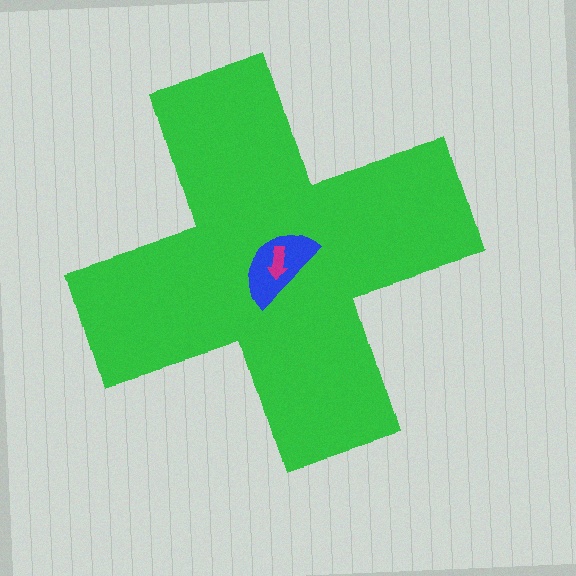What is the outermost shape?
The green cross.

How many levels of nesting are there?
3.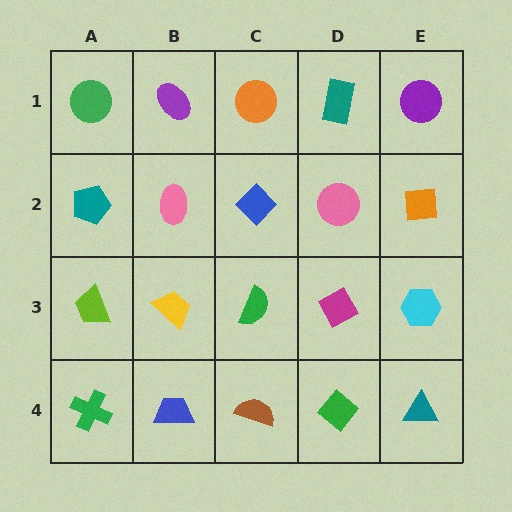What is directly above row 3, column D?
A pink circle.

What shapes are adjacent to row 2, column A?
A green circle (row 1, column A), a lime trapezoid (row 3, column A), a pink ellipse (row 2, column B).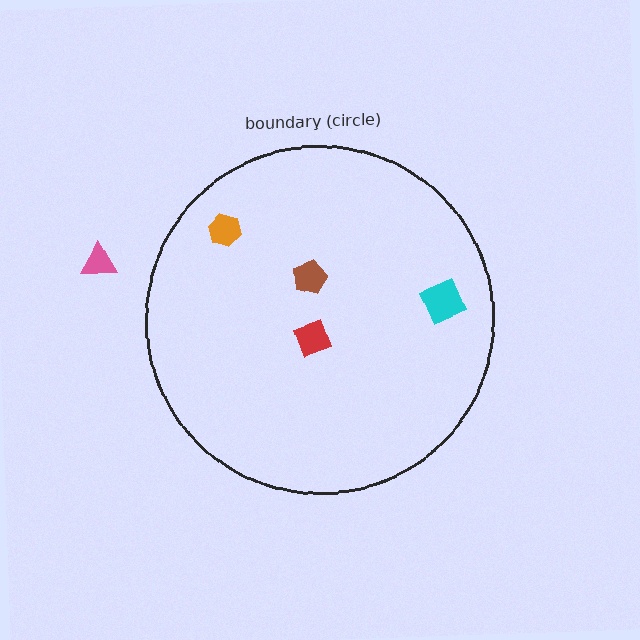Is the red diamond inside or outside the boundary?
Inside.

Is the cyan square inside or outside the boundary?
Inside.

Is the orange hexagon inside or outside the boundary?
Inside.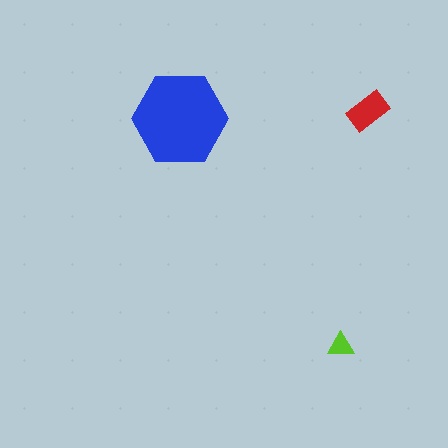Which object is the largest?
The blue hexagon.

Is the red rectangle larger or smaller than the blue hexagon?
Smaller.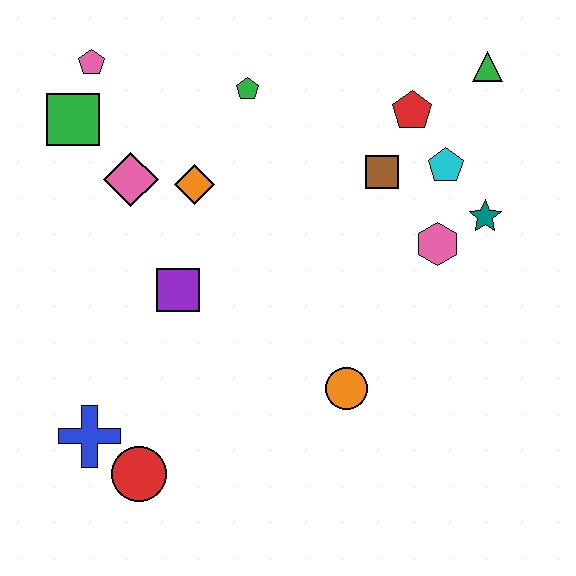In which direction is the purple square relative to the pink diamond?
The purple square is below the pink diamond.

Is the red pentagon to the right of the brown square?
Yes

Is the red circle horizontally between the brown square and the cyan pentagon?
No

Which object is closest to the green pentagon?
The orange diamond is closest to the green pentagon.